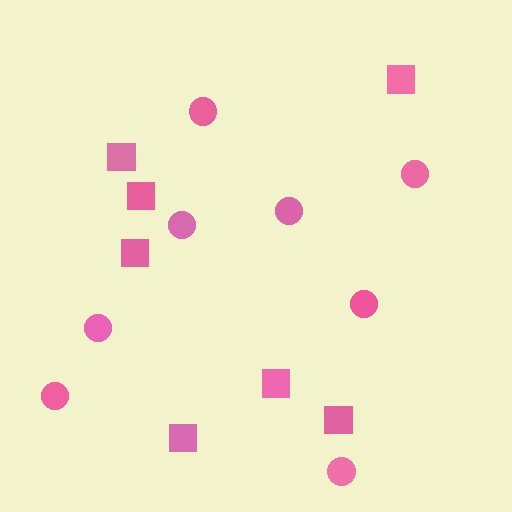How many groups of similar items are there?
There are 2 groups: one group of circles (8) and one group of squares (7).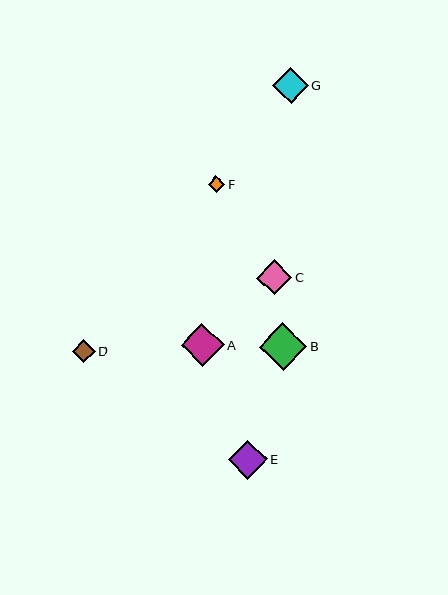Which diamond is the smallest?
Diamond F is the smallest with a size of approximately 16 pixels.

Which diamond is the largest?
Diamond B is the largest with a size of approximately 48 pixels.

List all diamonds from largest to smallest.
From largest to smallest: B, A, E, G, C, D, F.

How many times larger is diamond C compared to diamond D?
Diamond C is approximately 1.5 times the size of diamond D.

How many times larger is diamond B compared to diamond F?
Diamond B is approximately 2.9 times the size of diamond F.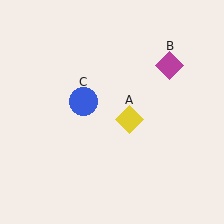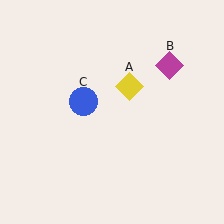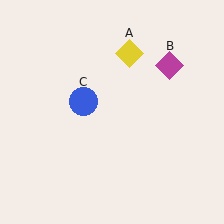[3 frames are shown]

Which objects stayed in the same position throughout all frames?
Magenta diamond (object B) and blue circle (object C) remained stationary.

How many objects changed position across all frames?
1 object changed position: yellow diamond (object A).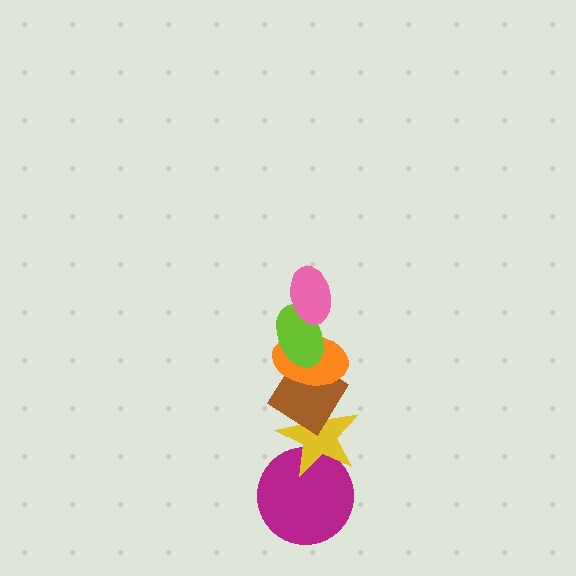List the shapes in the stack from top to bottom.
From top to bottom: the pink ellipse, the lime ellipse, the orange ellipse, the brown diamond, the yellow star, the magenta circle.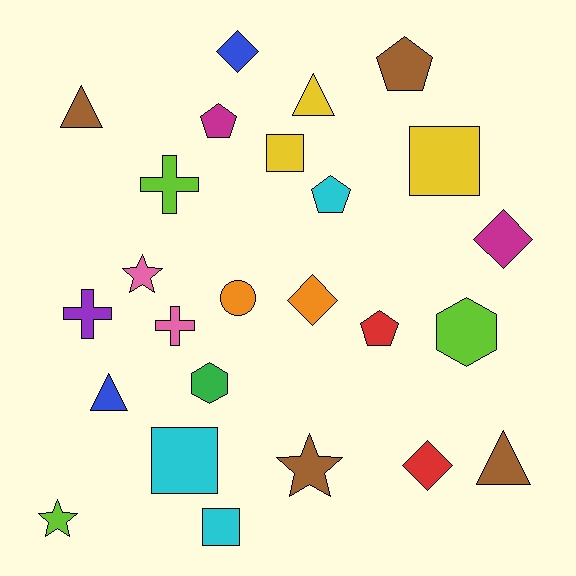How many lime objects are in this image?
There are 3 lime objects.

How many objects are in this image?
There are 25 objects.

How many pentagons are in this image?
There are 4 pentagons.